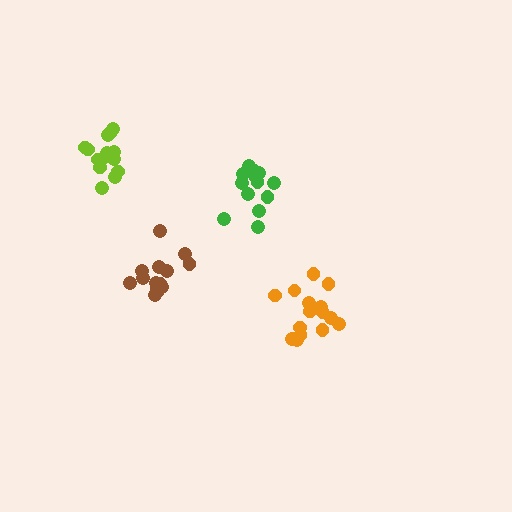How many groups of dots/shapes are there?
There are 4 groups.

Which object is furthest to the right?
The orange cluster is rightmost.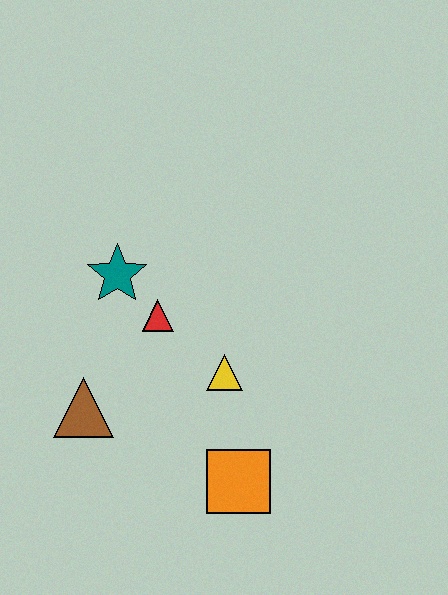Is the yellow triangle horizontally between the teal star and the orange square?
Yes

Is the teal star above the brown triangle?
Yes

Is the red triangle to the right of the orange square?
No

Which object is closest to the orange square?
The yellow triangle is closest to the orange square.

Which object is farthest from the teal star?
The orange square is farthest from the teal star.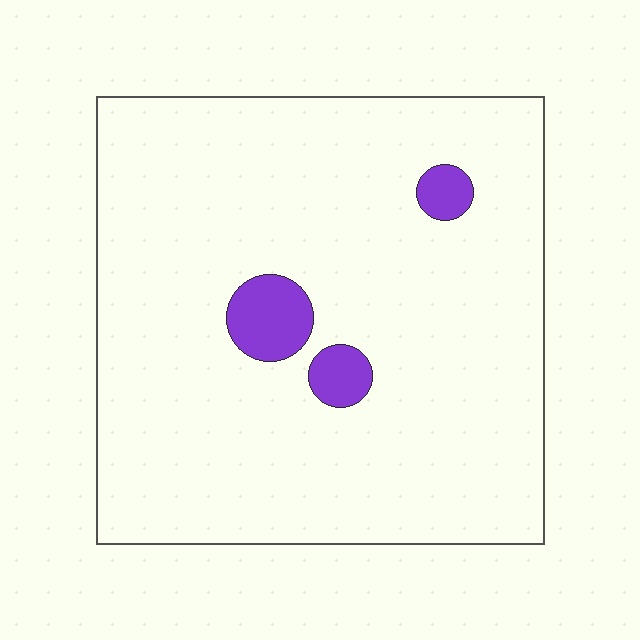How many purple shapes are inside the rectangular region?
3.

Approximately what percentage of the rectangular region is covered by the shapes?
Approximately 5%.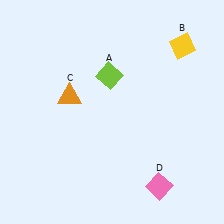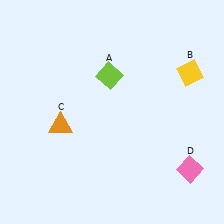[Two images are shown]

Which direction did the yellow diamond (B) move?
The yellow diamond (B) moved down.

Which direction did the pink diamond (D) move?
The pink diamond (D) moved right.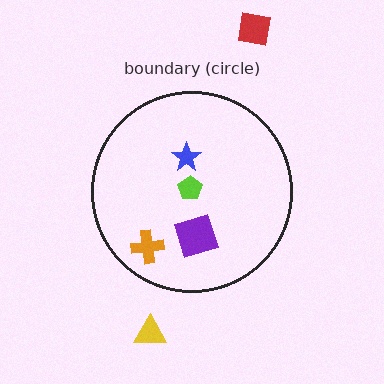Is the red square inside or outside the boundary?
Outside.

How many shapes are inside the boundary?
4 inside, 2 outside.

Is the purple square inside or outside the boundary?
Inside.